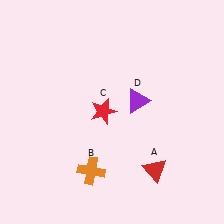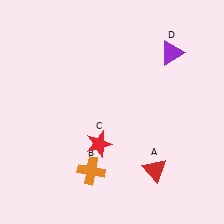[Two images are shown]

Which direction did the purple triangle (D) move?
The purple triangle (D) moved up.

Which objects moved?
The objects that moved are: the red star (C), the purple triangle (D).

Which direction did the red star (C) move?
The red star (C) moved down.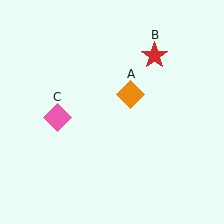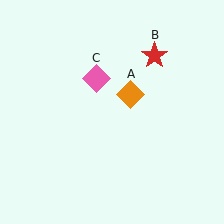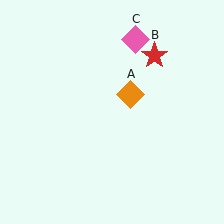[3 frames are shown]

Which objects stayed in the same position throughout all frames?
Orange diamond (object A) and red star (object B) remained stationary.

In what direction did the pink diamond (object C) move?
The pink diamond (object C) moved up and to the right.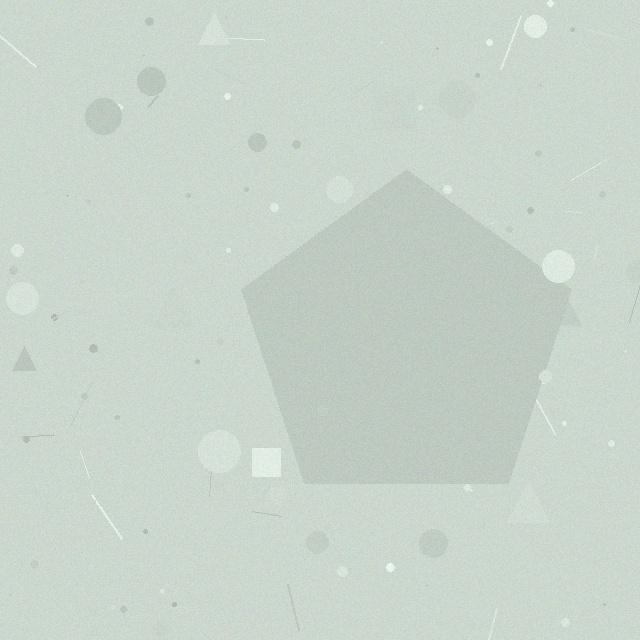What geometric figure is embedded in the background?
A pentagon is embedded in the background.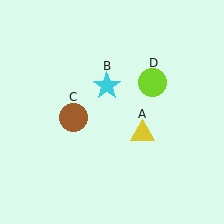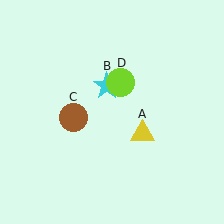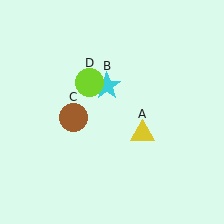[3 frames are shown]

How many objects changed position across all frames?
1 object changed position: lime circle (object D).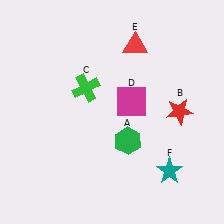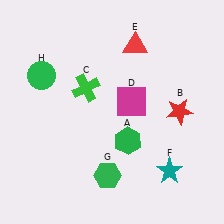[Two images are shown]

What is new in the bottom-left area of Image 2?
A green hexagon (G) was added in the bottom-left area of Image 2.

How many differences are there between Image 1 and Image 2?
There are 2 differences between the two images.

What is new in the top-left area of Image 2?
A green circle (H) was added in the top-left area of Image 2.